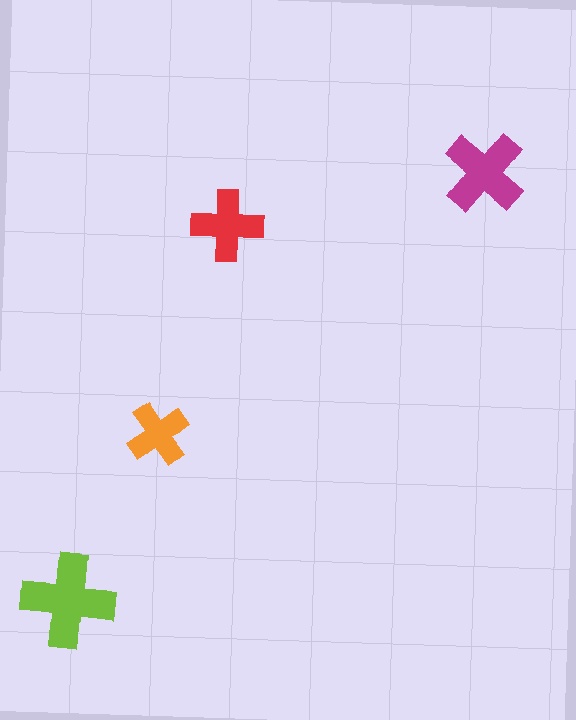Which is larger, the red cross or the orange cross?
The red one.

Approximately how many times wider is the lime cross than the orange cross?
About 1.5 times wider.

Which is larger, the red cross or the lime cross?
The lime one.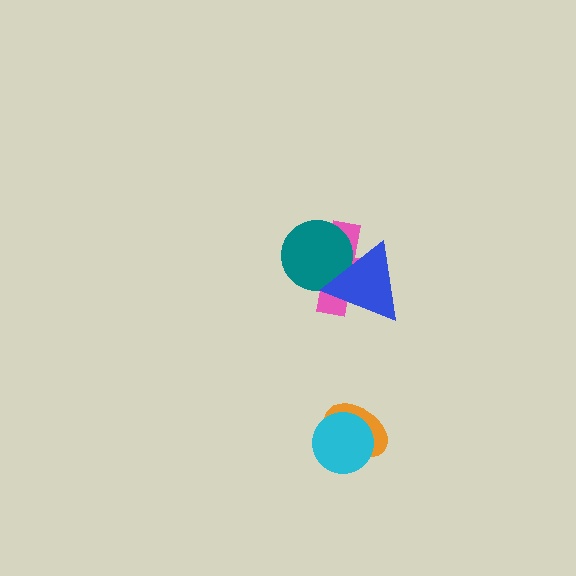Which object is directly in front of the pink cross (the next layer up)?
The teal circle is directly in front of the pink cross.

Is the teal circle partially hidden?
Yes, it is partially covered by another shape.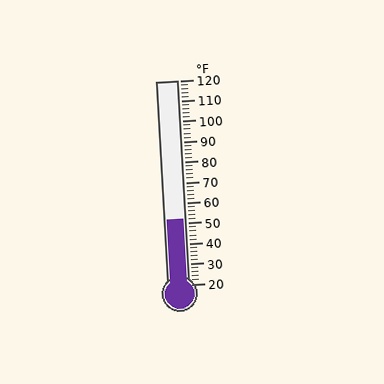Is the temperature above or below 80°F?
The temperature is below 80°F.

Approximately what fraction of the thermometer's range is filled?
The thermometer is filled to approximately 30% of its range.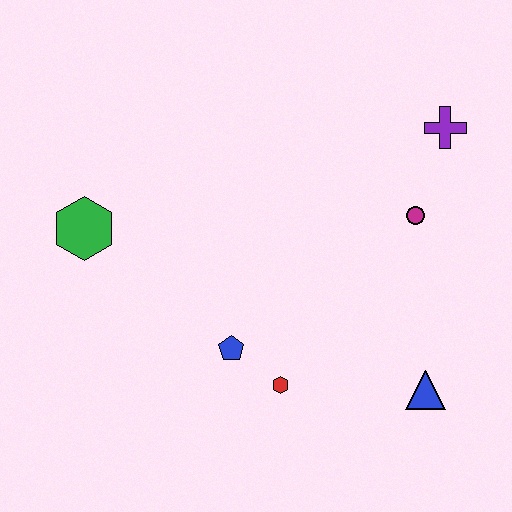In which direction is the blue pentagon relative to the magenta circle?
The blue pentagon is to the left of the magenta circle.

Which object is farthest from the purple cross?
The green hexagon is farthest from the purple cross.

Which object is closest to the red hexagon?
The blue pentagon is closest to the red hexagon.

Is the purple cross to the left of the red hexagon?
No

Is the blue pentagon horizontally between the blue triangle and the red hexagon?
No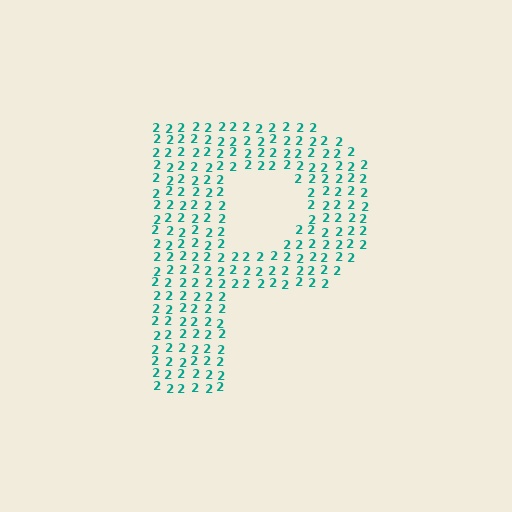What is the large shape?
The large shape is the letter P.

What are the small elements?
The small elements are digit 2's.